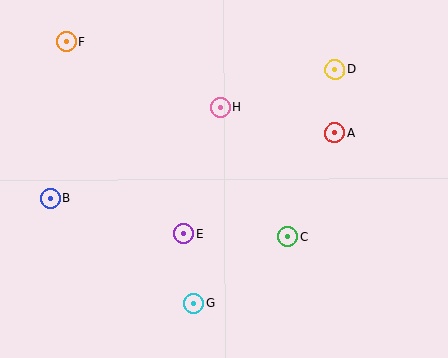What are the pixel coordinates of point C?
Point C is at (288, 236).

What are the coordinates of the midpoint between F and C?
The midpoint between F and C is at (177, 139).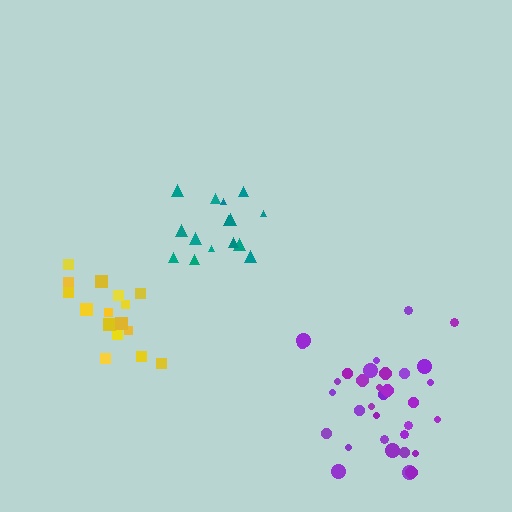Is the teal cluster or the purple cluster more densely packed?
Teal.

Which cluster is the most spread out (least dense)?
Yellow.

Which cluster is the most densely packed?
Teal.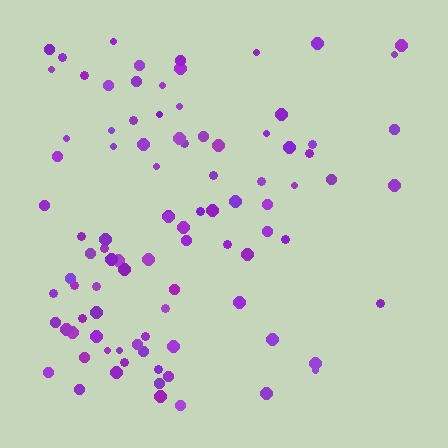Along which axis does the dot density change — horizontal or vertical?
Horizontal.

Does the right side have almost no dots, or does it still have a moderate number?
Still a moderate number, just noticeably fewer than the left.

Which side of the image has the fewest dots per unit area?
The right.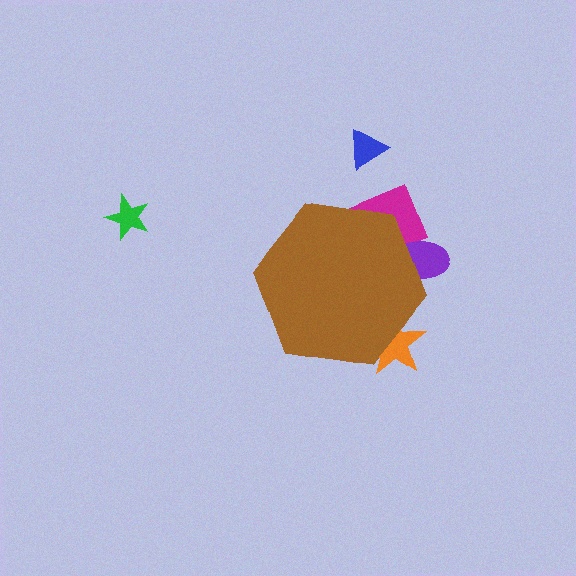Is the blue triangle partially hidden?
No, the blue triangle is fully visible.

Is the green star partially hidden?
No, the green star is fully visible.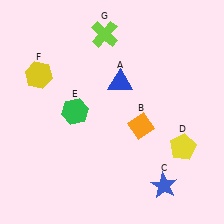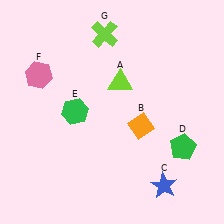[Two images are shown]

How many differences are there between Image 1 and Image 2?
There are 3 differences between the two images.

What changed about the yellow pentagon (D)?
In Image 1, D is yellow. In Image 2, it changed to green.